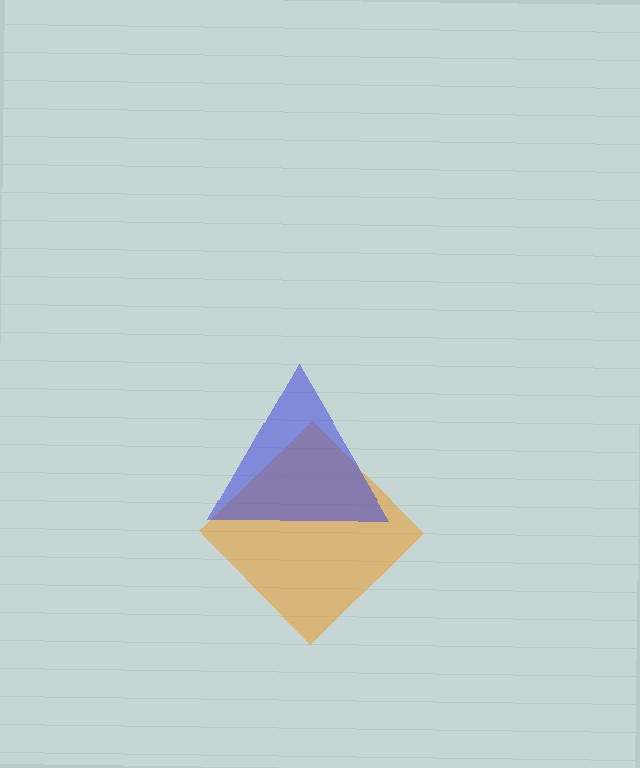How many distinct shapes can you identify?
There are 2 distinct shapes: an orange diamond, a blue triangle.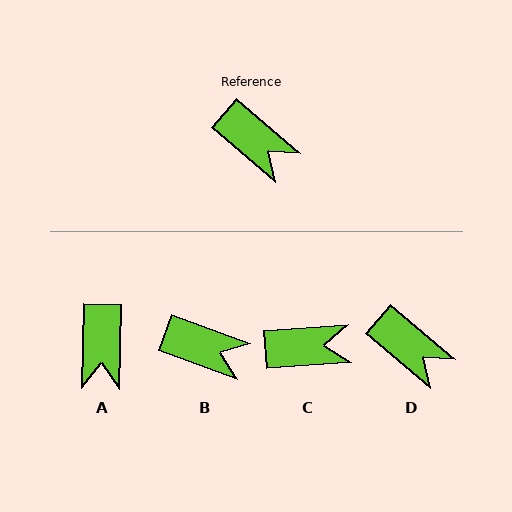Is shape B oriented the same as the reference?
No, it is off by about 21 degrees.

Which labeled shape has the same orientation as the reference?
D.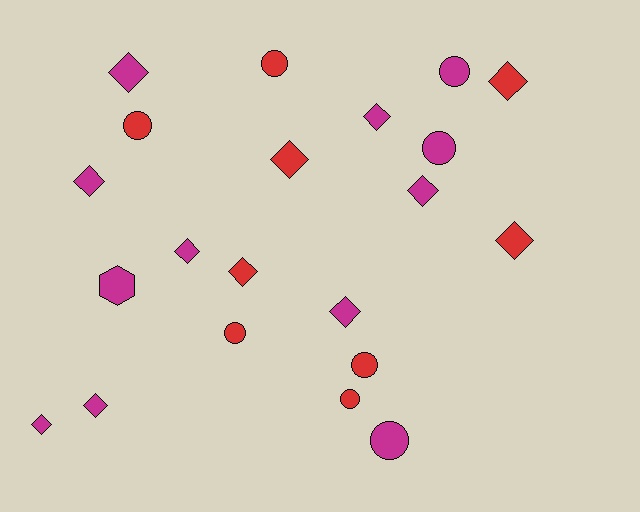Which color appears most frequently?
Magenta, with 12 objects.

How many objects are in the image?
There are 21 objects.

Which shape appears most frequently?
Diamond, with 12 objects.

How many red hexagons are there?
There are no red hexagons.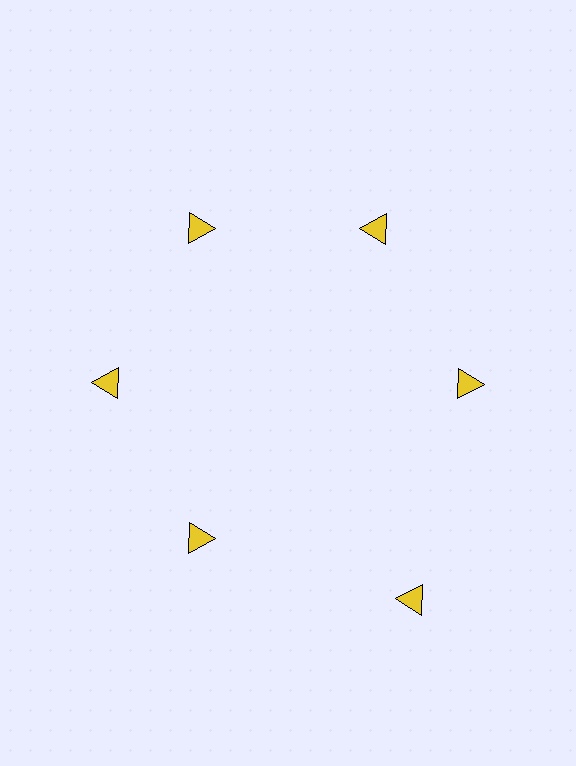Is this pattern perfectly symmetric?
No. The 6 yellow triangles are arranged in a ring, but one element near the 5 o'clock position is pushed outward from the center, breaking the 6-fold rotational symmetry.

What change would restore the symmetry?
The symmetry would be restored by moving it inward, back onto the ring so that all 6 triangles sit at equal angles and equal distance from the center.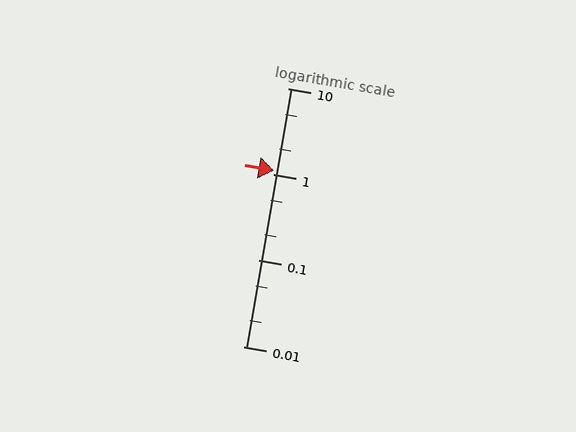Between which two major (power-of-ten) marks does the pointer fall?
The pointer is between 1 and 10.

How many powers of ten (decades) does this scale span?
The scale spans 3 decades, from 0.01 to 10.